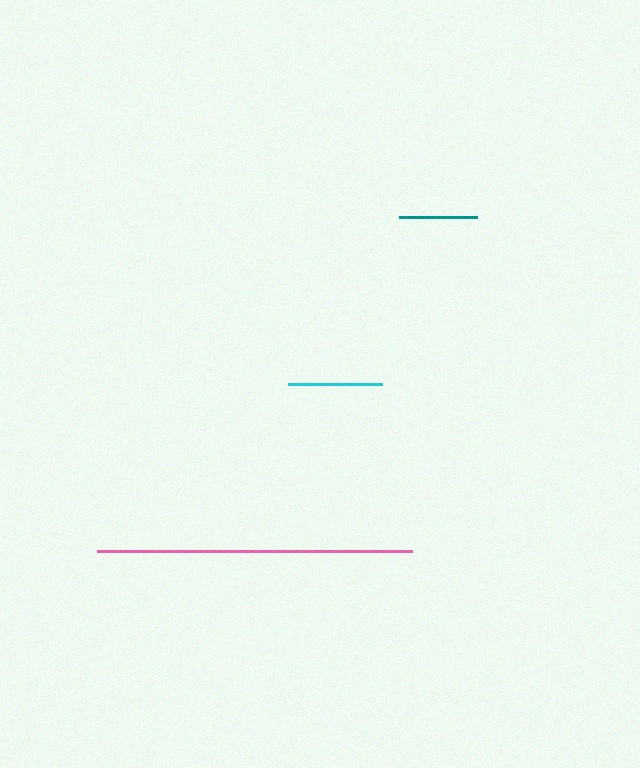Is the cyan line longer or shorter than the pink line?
The pink line is longer than the cyan line.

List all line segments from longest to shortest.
From longest to shortest: pink, cyan, teal.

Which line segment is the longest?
The pink line is the longest at approximately 315 pixels.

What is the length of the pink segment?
The pink segment is approximately 315 pixels long.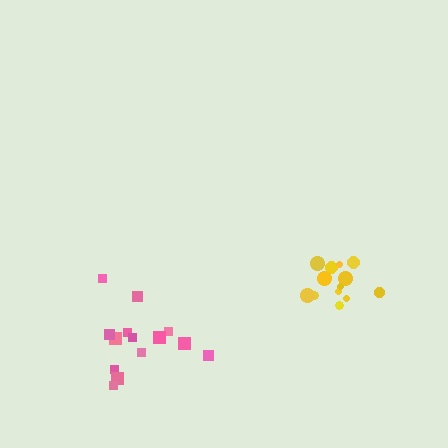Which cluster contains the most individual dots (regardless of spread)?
Yellow (14).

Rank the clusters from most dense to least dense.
yellow, pink.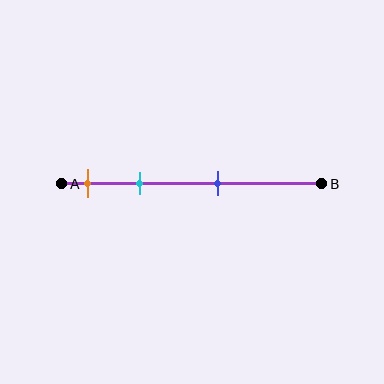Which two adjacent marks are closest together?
The orange and cyan marks are the closest adjacent pair.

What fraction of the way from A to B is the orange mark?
The orange mark is approximately 10% (0.1) of the way from A to B.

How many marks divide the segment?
There are 3 marks dividing the segment.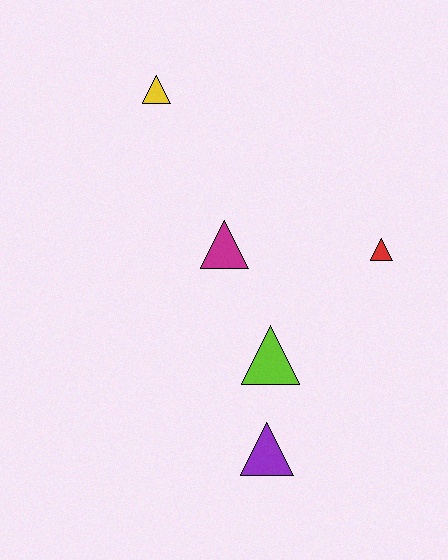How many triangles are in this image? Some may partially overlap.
There are 5 triangles.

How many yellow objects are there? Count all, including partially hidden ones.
There is 1 yellow object.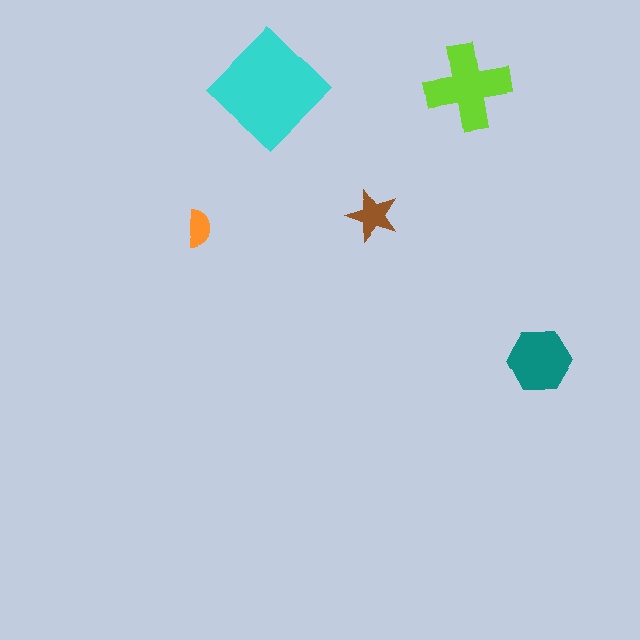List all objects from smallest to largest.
The orange semicircle, the brown star, the teal hexagon, the lime cross, the cyan diamond.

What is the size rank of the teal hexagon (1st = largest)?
3rd.